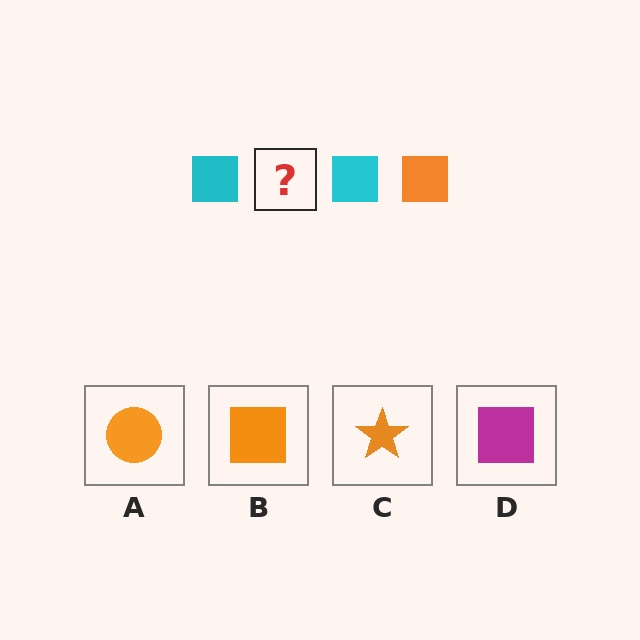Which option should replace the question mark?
Option B.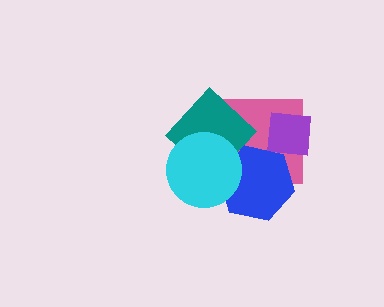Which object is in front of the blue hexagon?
The cyan circle is in front of the blue hexagon.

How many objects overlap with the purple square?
2 objects overlap with the purple square.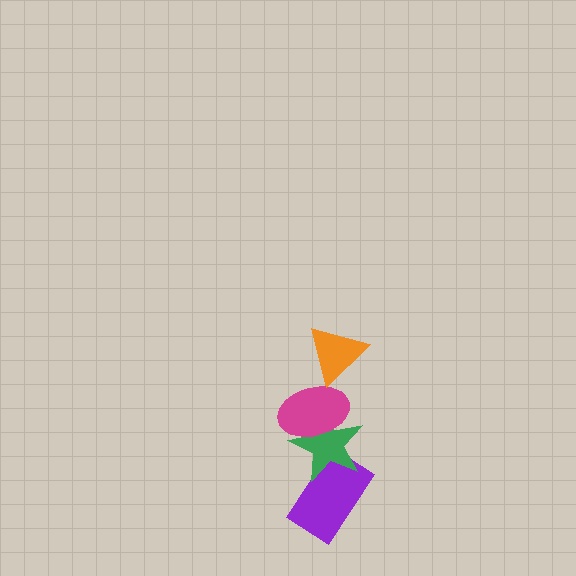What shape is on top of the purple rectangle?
The green star is on top of the purple rectangle.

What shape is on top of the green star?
The magenta ellipse is on top of the green star.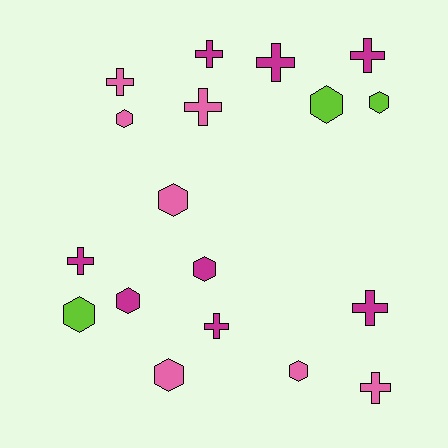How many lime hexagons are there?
There are 3 lime hexagons.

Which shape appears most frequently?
Cross, with 9 objects.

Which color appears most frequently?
Magenta, with 8 objects.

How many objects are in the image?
There are 18 objects.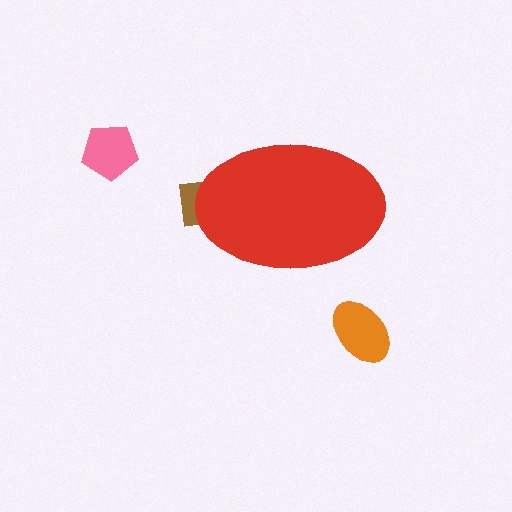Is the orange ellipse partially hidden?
No, the orange ellipse is fully visible.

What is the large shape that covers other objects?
A red ellipse.